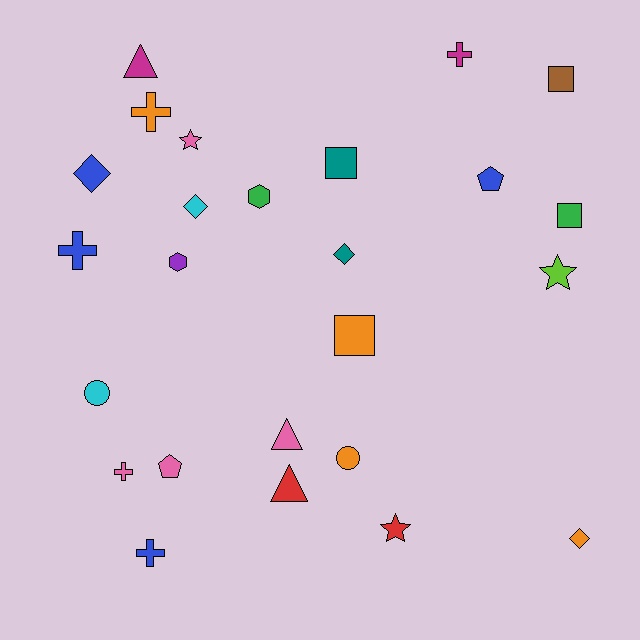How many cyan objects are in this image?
There are 2 cyan objects.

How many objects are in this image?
There are 25 objects.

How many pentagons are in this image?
There are 2 pentagons.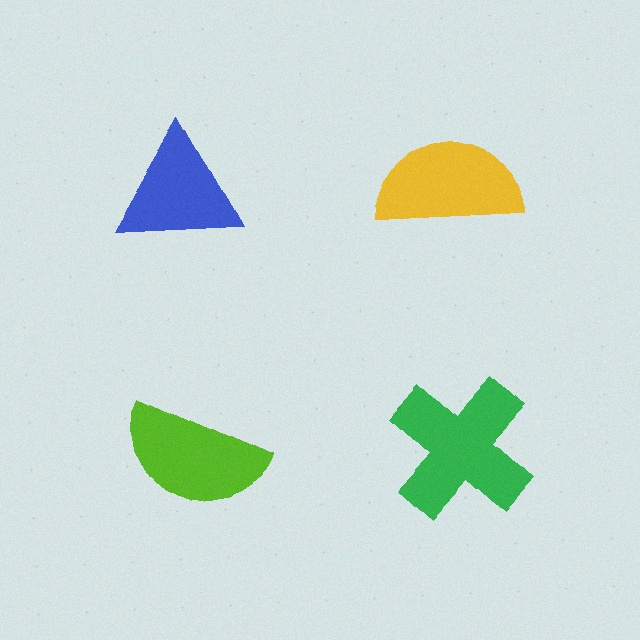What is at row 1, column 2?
A yellow semicircle.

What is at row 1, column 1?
A blue triangle.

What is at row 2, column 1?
A lime semicircle.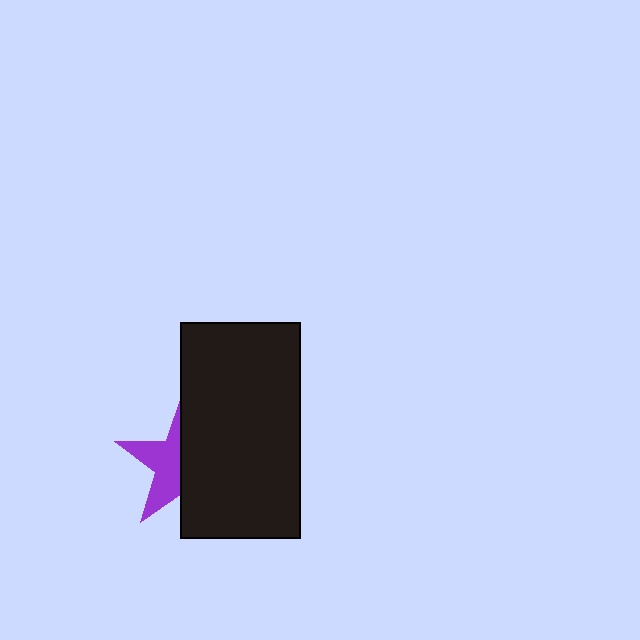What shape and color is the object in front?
The object in front is a black rectangle.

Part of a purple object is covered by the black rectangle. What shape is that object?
It is a star.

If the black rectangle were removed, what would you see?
You would see the complete purple star.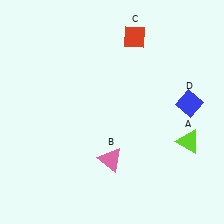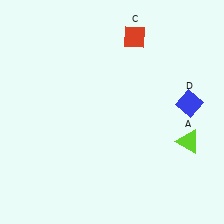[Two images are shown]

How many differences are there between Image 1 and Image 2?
There is 1 difference between the two images.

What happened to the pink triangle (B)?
The pink triangle (B) was removed in Image 2. It was in the bottom-left area of Image 1.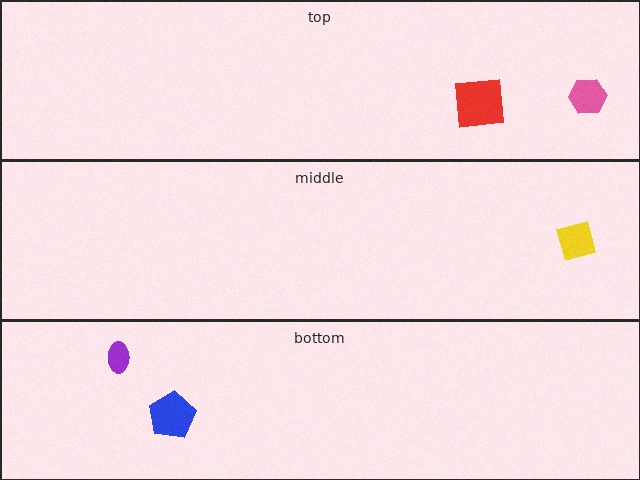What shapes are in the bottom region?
The blue pentagon, the purple ellipse.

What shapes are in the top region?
The pink hexagon, the red square.